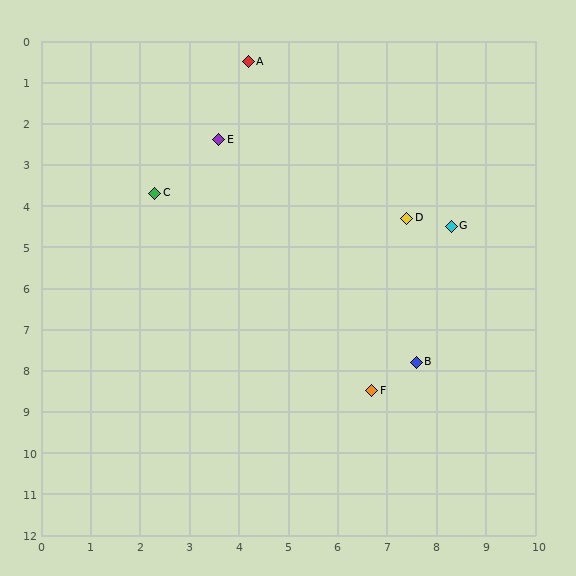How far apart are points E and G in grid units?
Points E and G are about 5.1 grid units apart.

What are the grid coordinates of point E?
Point E is at approximately (3.6, 2.4).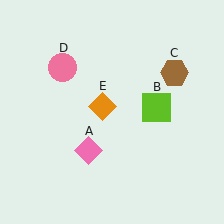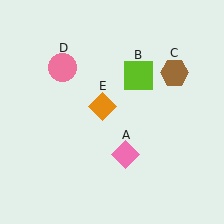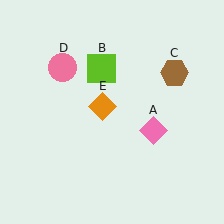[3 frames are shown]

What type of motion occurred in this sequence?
The pink diamond (object A), lime square (object B) rotated counterclockwise around the center of the scene.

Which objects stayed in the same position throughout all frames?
Brown hexagon (object C) and pink circle (object D) and orange diamond (object E) remained stationary.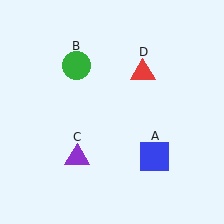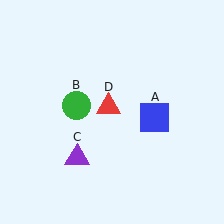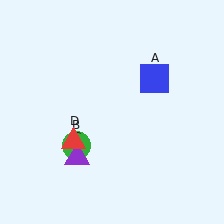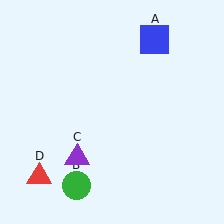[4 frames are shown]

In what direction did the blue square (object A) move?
The blue square (object A) moved up.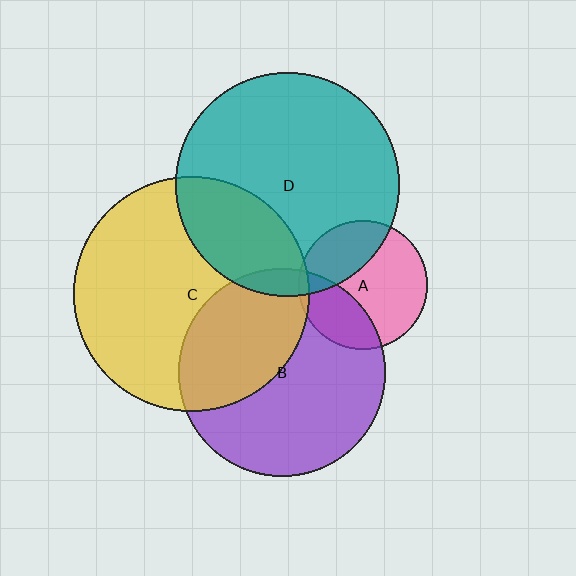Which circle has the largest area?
Circle C (yellow).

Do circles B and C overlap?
Yes.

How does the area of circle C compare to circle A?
Approximately 3.4 times.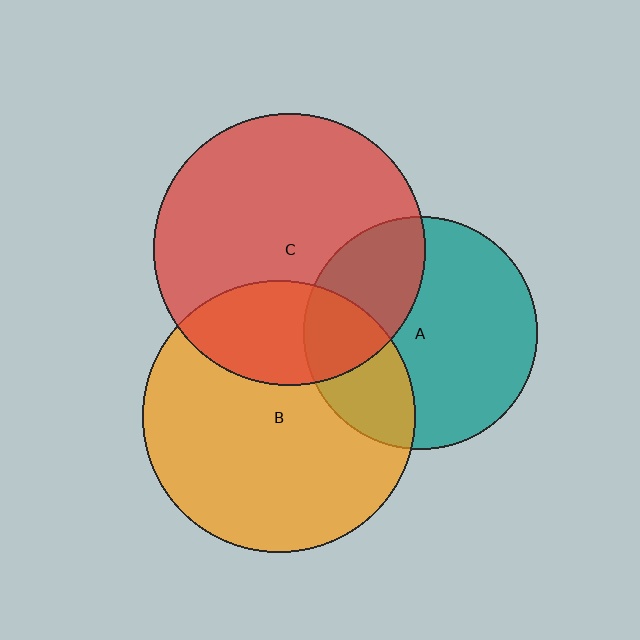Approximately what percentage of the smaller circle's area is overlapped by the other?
Approximately 25%.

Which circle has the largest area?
Circle B (orange).